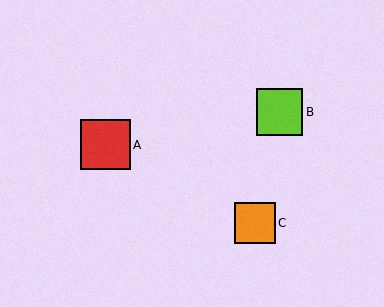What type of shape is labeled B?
Shape B is a lime square.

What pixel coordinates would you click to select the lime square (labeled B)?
Click at (280, 112) to select the lime square B.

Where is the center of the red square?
The center of the red square is at (105, 145).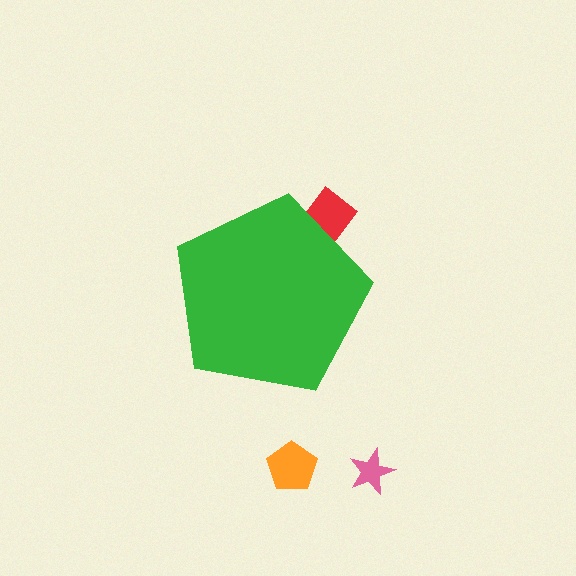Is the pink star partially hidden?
No, the pink star is fully visible.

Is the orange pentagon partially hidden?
No, the orange pentagon is fully visible.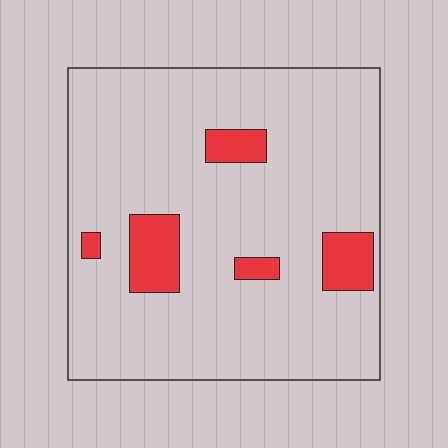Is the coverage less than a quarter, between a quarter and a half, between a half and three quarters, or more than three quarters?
Less than a quarter.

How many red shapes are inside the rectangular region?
5.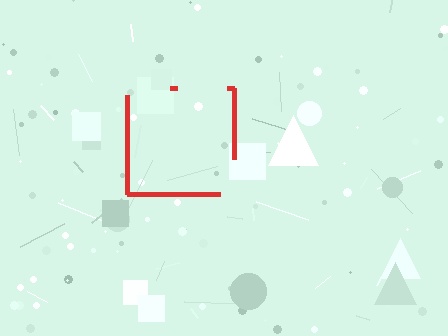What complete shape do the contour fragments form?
The contour fragments form a square.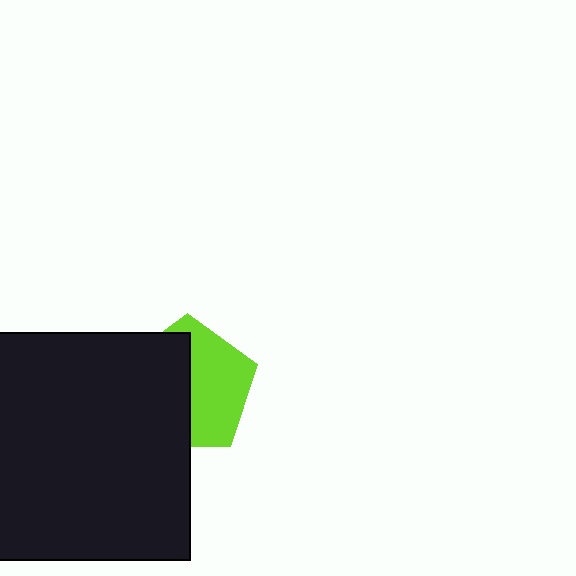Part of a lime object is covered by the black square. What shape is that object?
It is a pentagon.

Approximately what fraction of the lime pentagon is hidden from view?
Roughly 52% of the lime pentagon is hidden behind the black square.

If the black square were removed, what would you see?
You would see the complete lime pentagon.